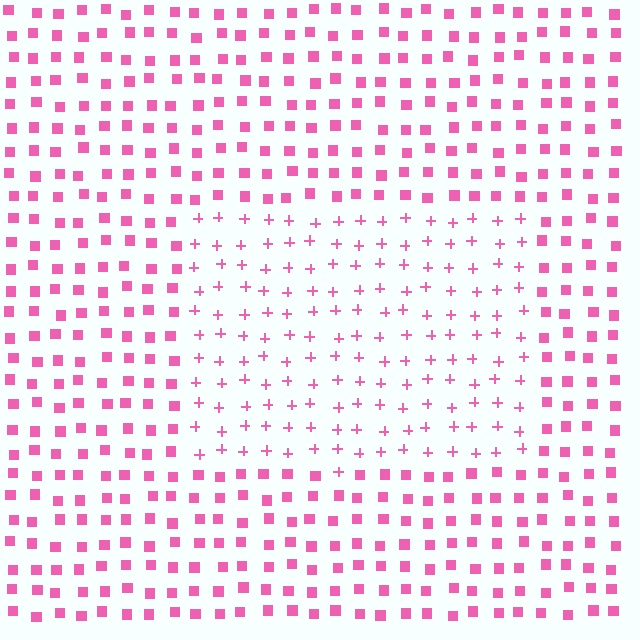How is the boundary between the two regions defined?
The boundary is defined by a change in element shape: plus signs inside vs. squares outside. All elements share the same color and spacing.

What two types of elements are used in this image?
The image uses plus signs inside the rectangle region and squares outside it.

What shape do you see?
I see a rectangle.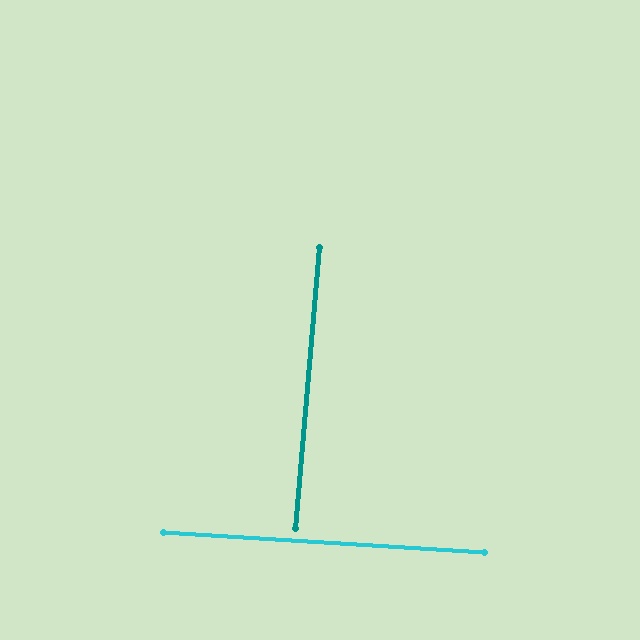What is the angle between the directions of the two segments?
Approximately 89 degrees.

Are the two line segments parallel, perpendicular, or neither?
Perpendicular — they meet at approximately 89°.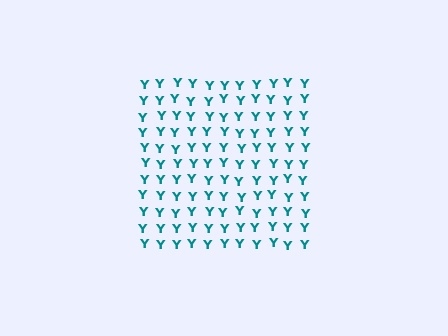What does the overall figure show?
The overall figure shows a square.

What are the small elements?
The small elements are letter Y's.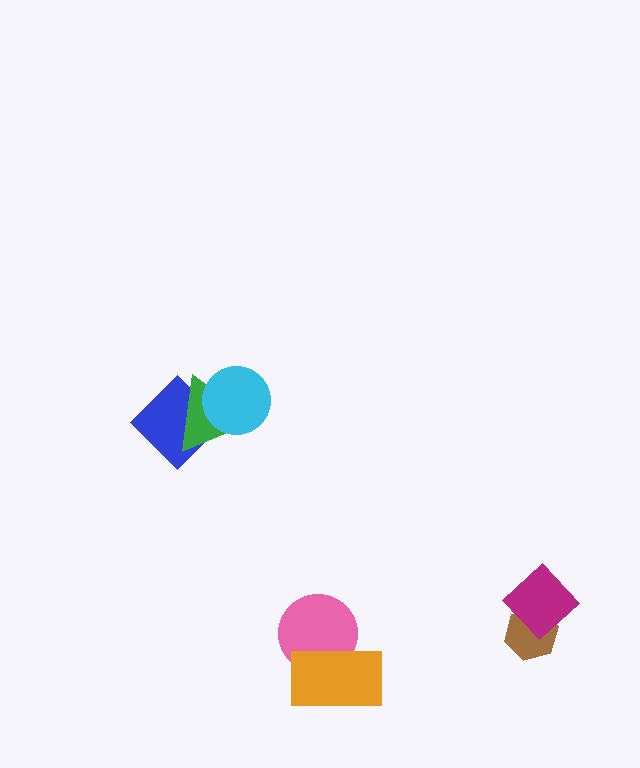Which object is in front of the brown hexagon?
The magenta diamond is in front of the brown hexagon.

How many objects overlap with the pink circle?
1 object overlaps with the pink circle.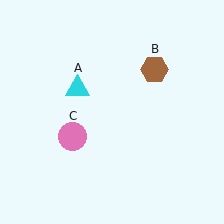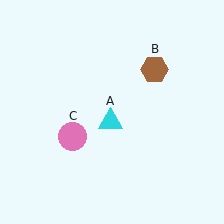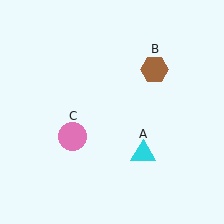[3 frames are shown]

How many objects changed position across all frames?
1 object changed position: cyan triangle (object A).